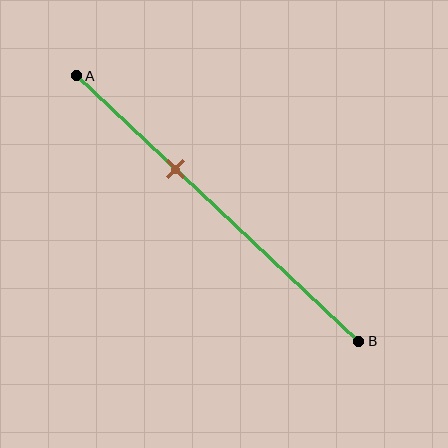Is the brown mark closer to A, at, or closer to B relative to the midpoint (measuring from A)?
The brown mark is closer to point A than the midpoint of segment AB.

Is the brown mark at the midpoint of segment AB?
No, the mark is at about 35% from A, not at the 50% midpoint.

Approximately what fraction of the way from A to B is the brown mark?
The brown mark is approximately 35% of the way from A to B.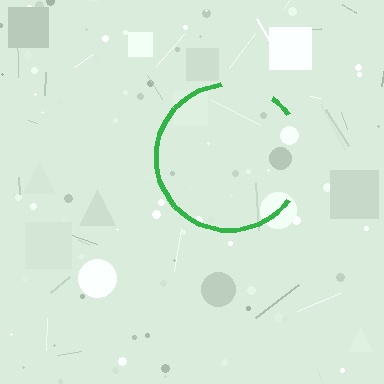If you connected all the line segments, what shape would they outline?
They would outline a circle.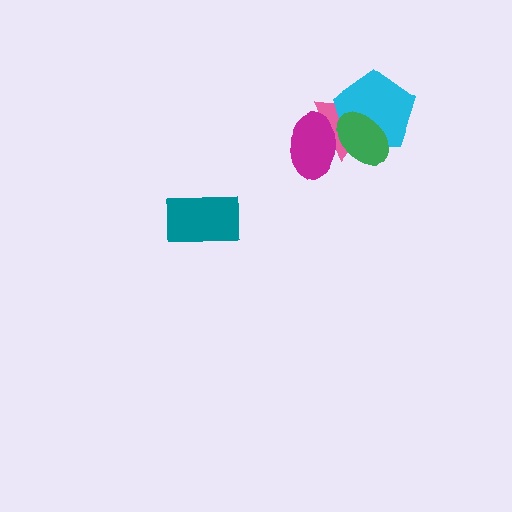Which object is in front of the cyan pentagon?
The green ellipse is in front of the cyan pentagon.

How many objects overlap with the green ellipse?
3 objects overlap with the green ellipse.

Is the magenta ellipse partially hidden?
No, no other shape covers it.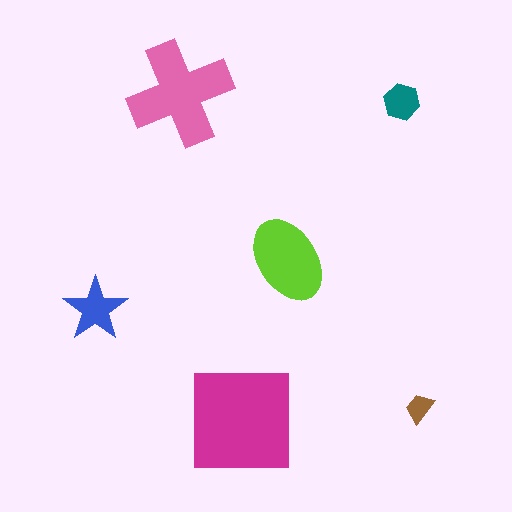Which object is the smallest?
The brown trapezoid.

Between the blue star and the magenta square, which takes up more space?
The magenta square.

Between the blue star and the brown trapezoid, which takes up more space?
The blue star.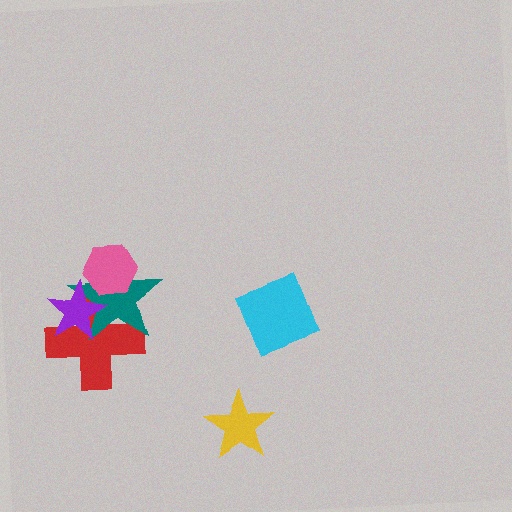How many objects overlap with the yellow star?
0 objects overlap with the yellow star.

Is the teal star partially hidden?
Yes, it is partially covered by another shape.